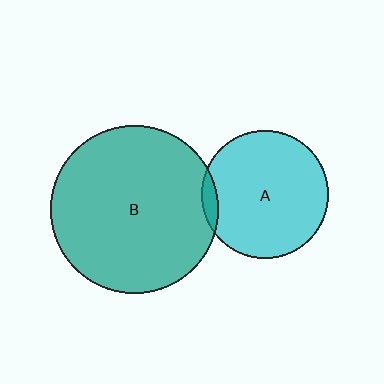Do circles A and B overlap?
Yes.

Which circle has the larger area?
Circle B (teal).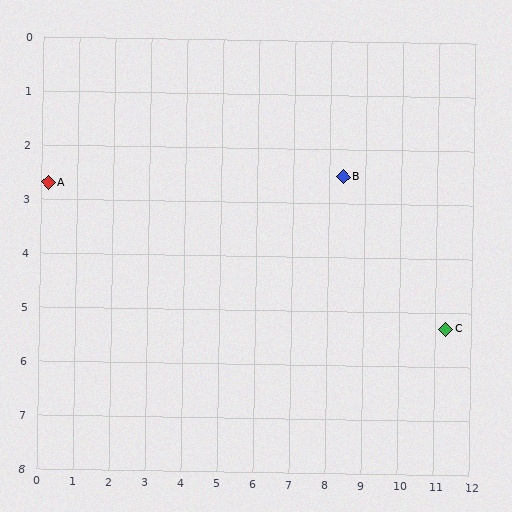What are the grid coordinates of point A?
Point A is at approximately (0.2, 2.7).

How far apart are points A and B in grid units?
Points A and B are about 8.2 grid units apart.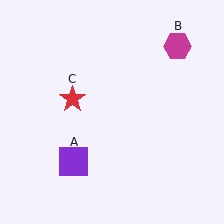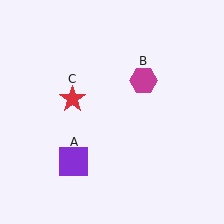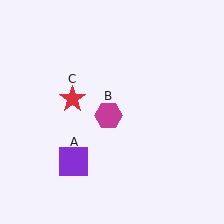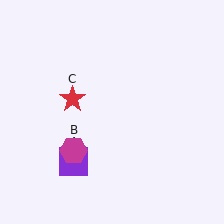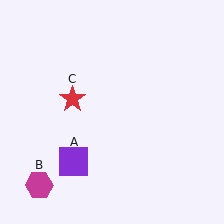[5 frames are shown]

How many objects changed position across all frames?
1 object changed position: magenta hexagon (object B).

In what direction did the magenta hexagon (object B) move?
The magenta hexagon (object B) moved down and to the left.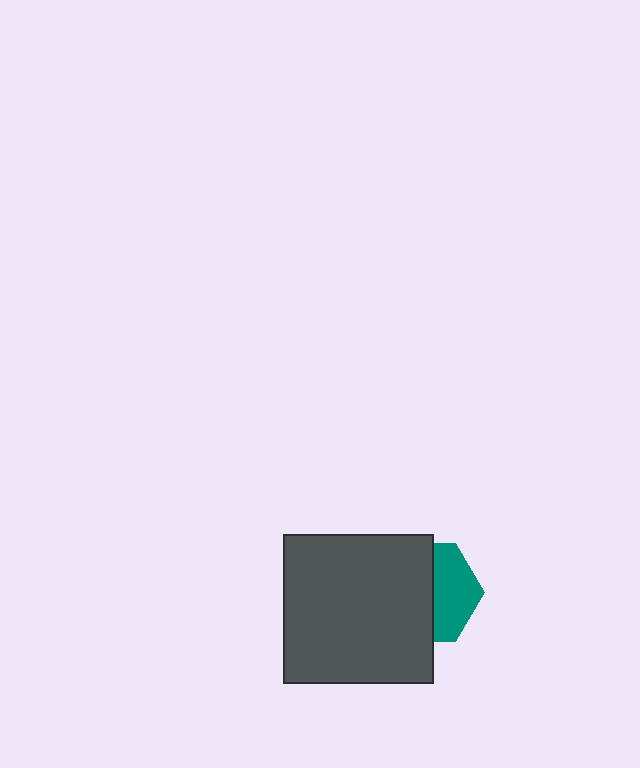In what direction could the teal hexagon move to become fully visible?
The teal hexagon could move right. That would shift it out from behind the dark gray square entirely.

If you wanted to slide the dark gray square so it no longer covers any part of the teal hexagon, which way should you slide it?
Slide it left — that is the most direct way to separate the two shapes.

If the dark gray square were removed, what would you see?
You would see the complete teal hexagon.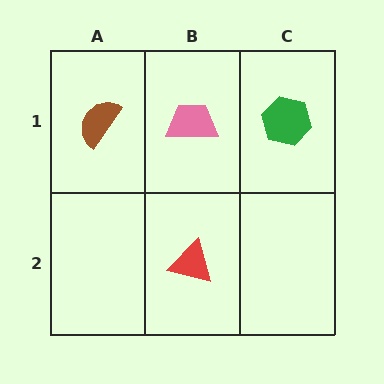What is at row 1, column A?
A brown semicircle.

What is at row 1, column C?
A green hexagon.